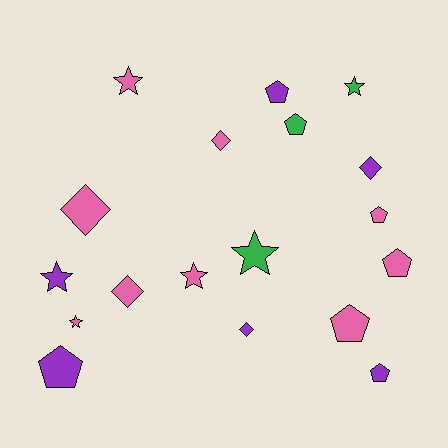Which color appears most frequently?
Pink, with 9 objects.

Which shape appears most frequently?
Pentagon, with 7 objects.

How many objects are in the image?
There are 18 objects.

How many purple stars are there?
There is 1 purple star.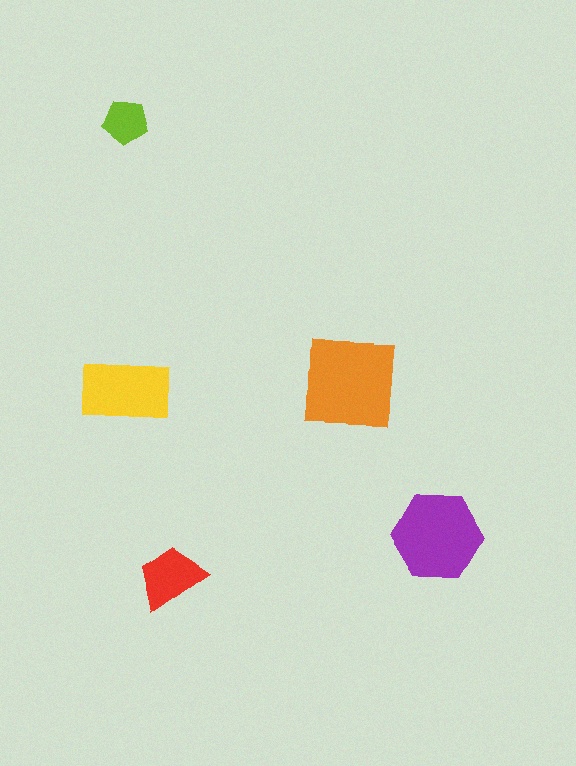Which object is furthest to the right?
The purple hexagon is rightmost.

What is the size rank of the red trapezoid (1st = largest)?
4th.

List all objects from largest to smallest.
The orange square, the purple hexagon, the yellow rectangle, the red trapezoid, the lime pentagon.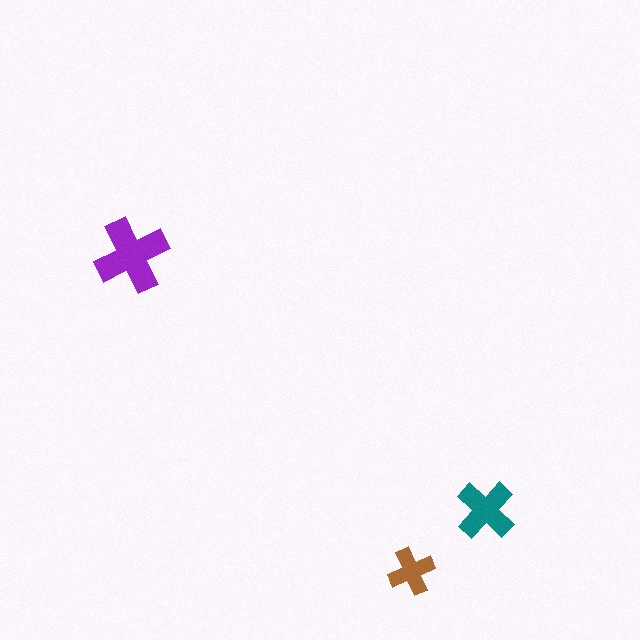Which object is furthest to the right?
The teal cross is rightmost.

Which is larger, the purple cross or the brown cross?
The purple one.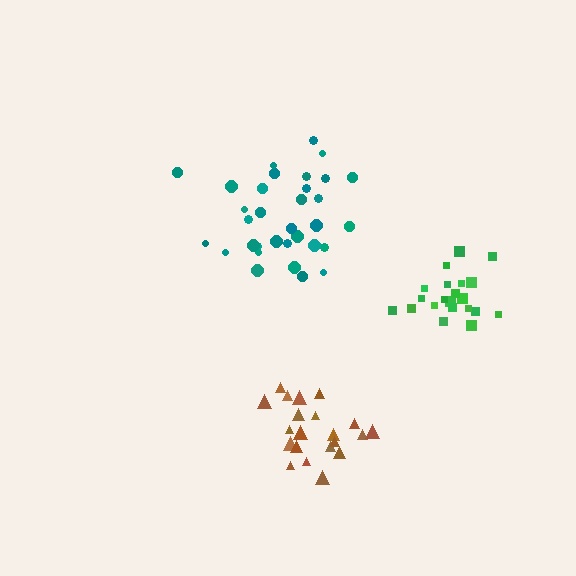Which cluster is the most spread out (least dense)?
Brown.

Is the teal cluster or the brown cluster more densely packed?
Teal.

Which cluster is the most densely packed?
Green.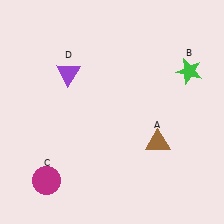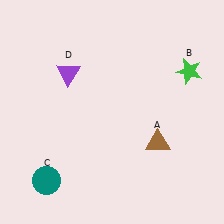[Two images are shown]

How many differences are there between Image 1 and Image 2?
There is 1 difference between the two images.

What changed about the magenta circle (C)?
In Image 1, C is magenta. In Image 2, it changed to teal.